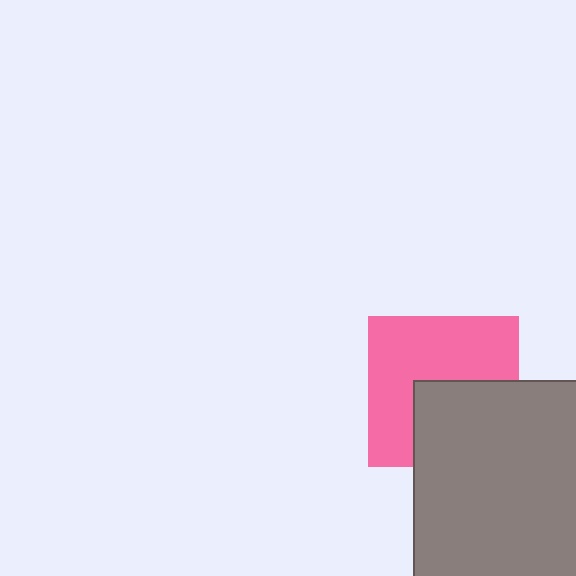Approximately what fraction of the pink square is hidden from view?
Roughly 40% of the pink square is hidden behind the gray square.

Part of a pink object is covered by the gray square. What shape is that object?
It is a square.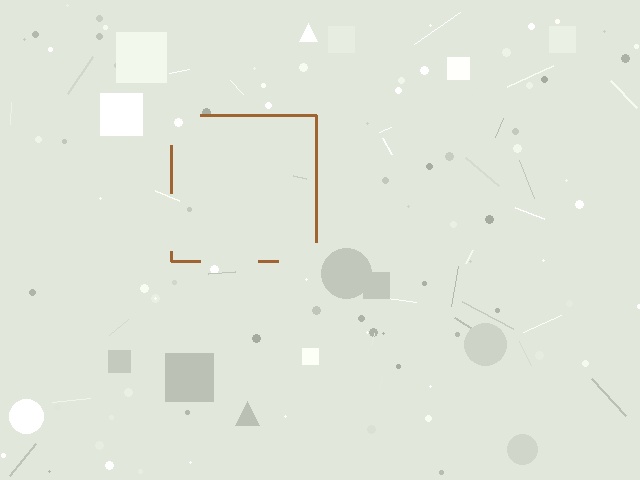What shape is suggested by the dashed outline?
The dashed outline suggests a square.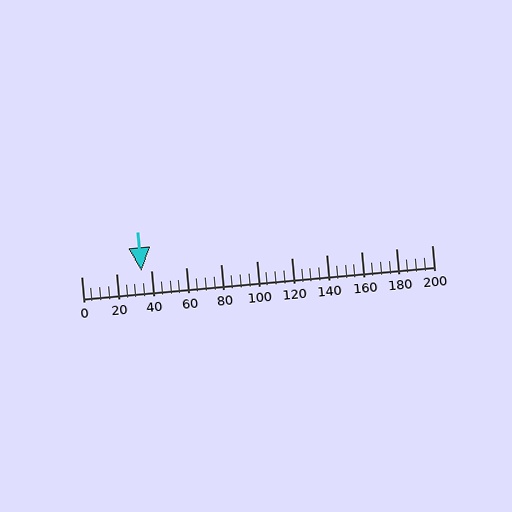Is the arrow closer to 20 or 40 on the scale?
The arrow is closer to 40.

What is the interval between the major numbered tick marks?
The major tick marks are spaced 20 units apart.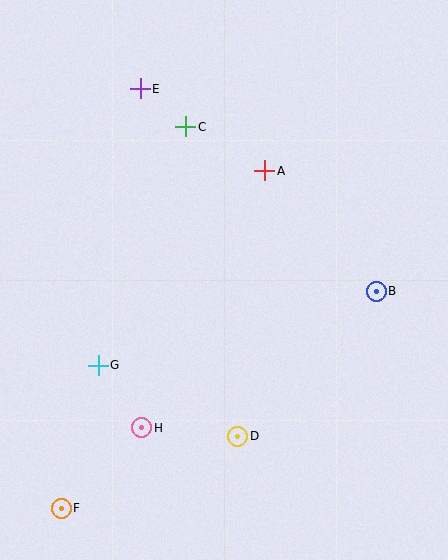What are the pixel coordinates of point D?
Point D is at (238, 436).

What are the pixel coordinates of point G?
Point G is at (98, 365).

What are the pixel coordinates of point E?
Point E is at (140, 89).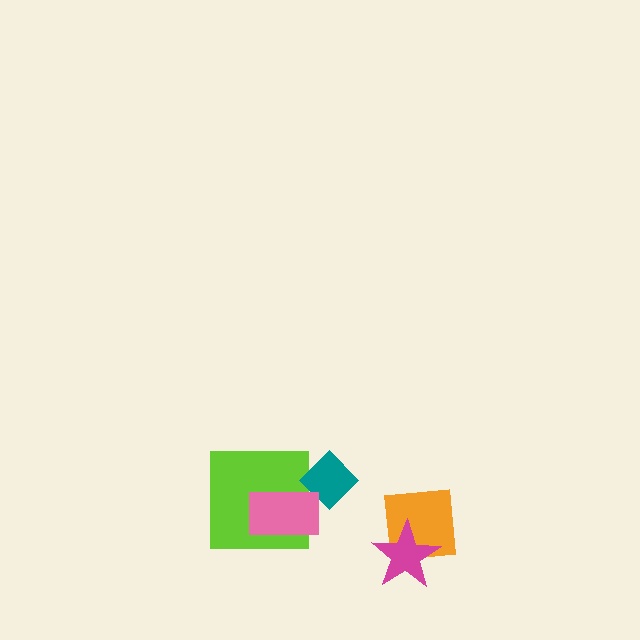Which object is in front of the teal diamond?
The pink rectangle is in front of the teal diamond.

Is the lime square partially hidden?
Yes, it is partially covered by another shape.